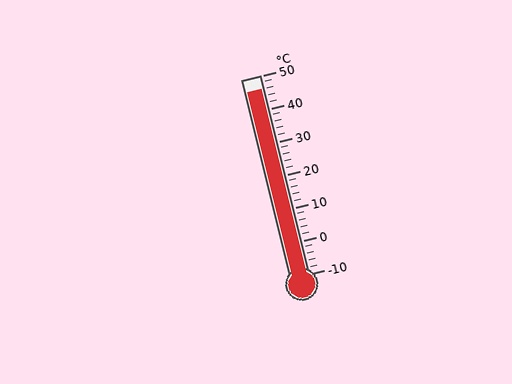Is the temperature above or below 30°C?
The temperature is above 30°C.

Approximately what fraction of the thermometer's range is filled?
The thermometer is filled to approximately 95% of its range.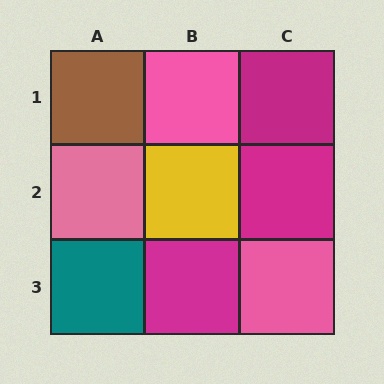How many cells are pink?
3 cells are pink.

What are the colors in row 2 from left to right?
Pink, yellow, magenta.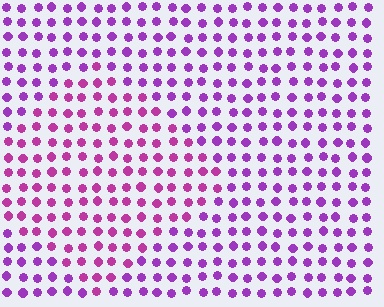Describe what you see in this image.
The image is filled with small purple elements in a uniform arrangement. A diamond-shaped region is visible where the elements are tinted to a slightly different hue, forming a subtle color boundary.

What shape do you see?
I see a diamond.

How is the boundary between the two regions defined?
The boundary is defined purely by a slight shift in hue (about 28 degrees). Spacing, size, and orientation are identical on both sides.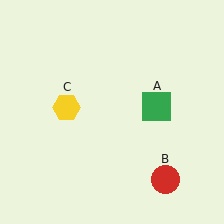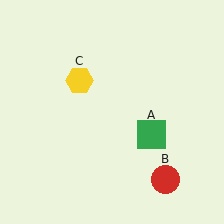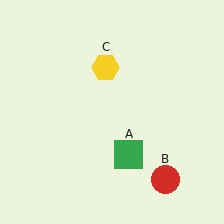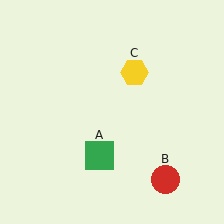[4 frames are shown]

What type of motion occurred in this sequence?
The green square (object A), yellow hexagon (object C) rotated clockwise around the center of the scene.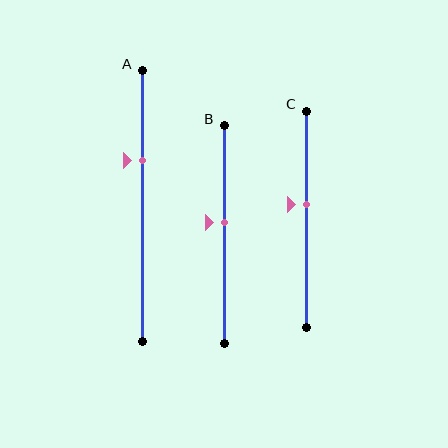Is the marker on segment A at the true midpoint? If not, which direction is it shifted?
No, the marker on segment A is shifted upward by about 17% of the segment length.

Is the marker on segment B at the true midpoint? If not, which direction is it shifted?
No, the marker on segment B is shifted upward by about 6% of the segment length.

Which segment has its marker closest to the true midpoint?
Segment B has its marker closest to the true midpoint.